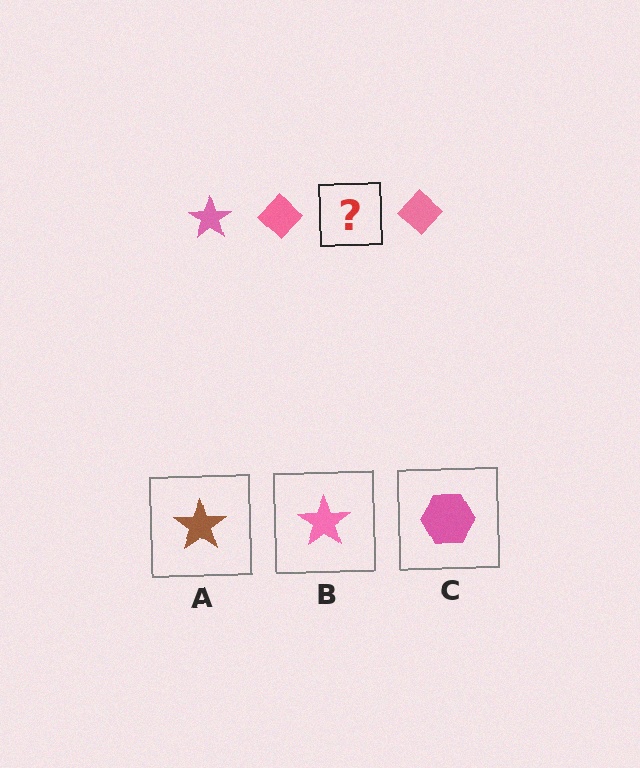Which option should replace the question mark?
Option B.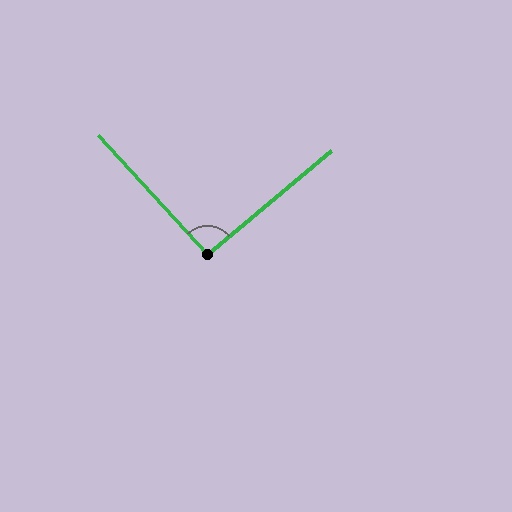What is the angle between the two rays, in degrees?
Approximately 93 degrees.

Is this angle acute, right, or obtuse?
It is approximately a right angle.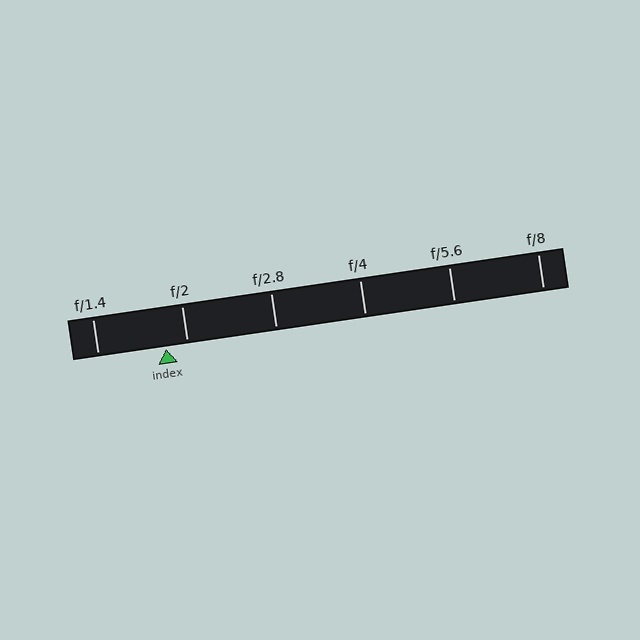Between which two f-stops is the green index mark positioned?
The index mark is between f/1.4 and f/2.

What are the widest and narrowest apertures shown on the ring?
The widest aperture shown is f/1.4 and the narrowest is f/8.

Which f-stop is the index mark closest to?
The index mark is closest to f/2.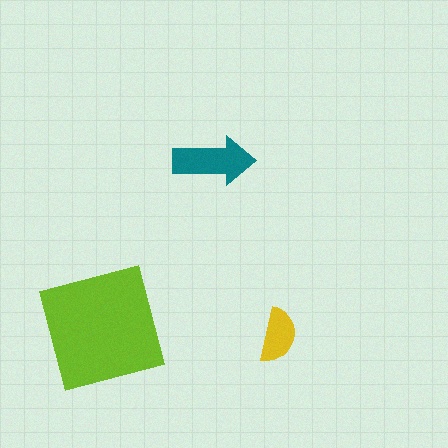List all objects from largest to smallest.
The lime square, the teal arrow, the yellow semicircle.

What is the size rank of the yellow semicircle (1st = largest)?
3rd.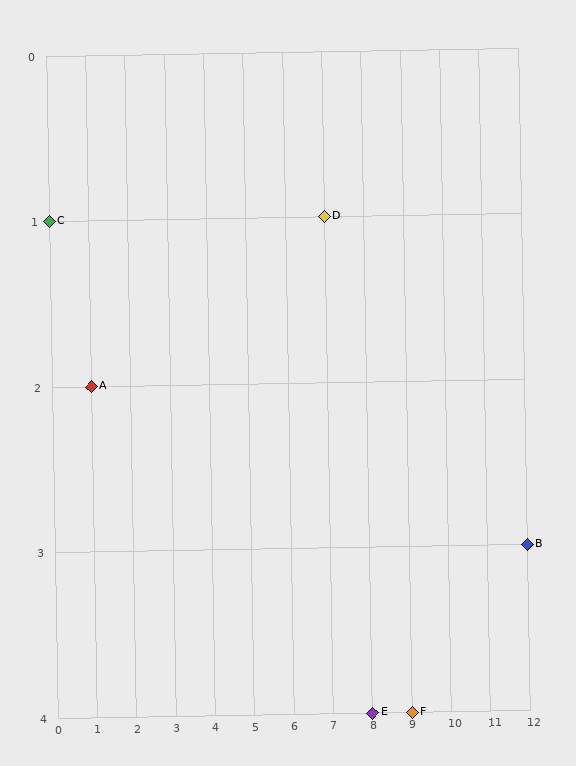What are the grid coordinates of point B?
Point B is at grid coordinates (12, 3).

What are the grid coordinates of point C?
Point C is at grid coordinates (0, 1).